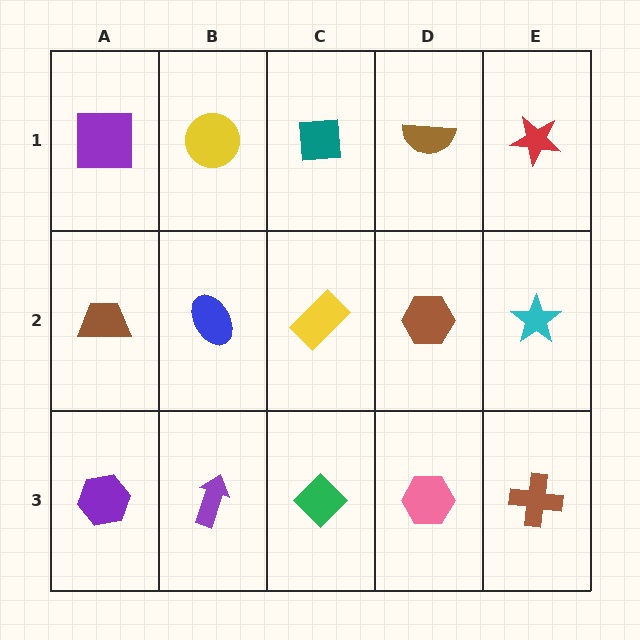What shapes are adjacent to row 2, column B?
A yellow circle (row 1, column B), a purple arrow (row 3, column B), a brown trapezoid (row 2, column A), a yellow rectangle (row 2, column C).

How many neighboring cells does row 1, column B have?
3.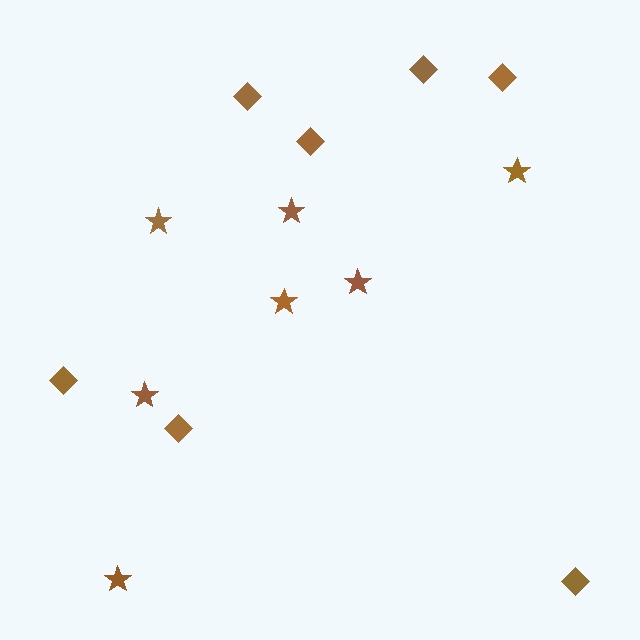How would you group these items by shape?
There are 2 groups: one group of diamonds (7) and one group of stars (7).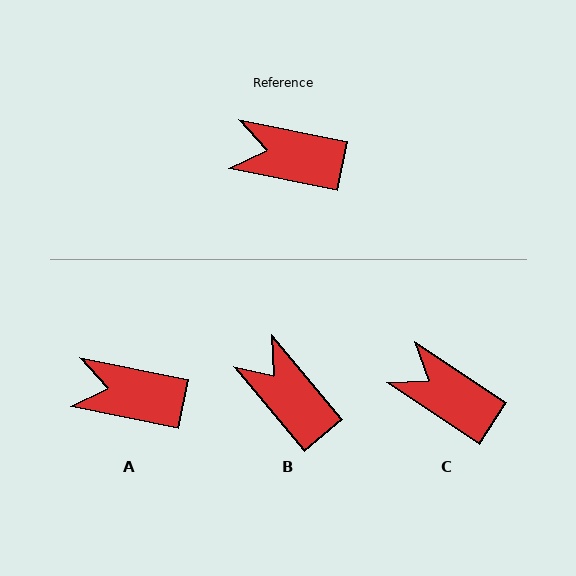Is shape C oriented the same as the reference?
No, it is off by about 22 degrees.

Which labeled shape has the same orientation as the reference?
A.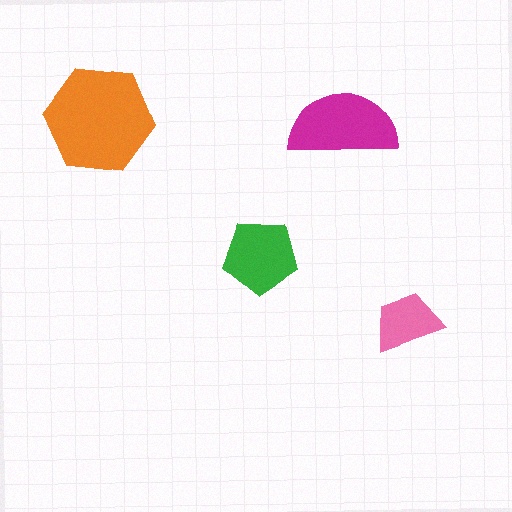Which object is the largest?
The orange hexagon.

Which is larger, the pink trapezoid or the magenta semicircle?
The magenta semicircle.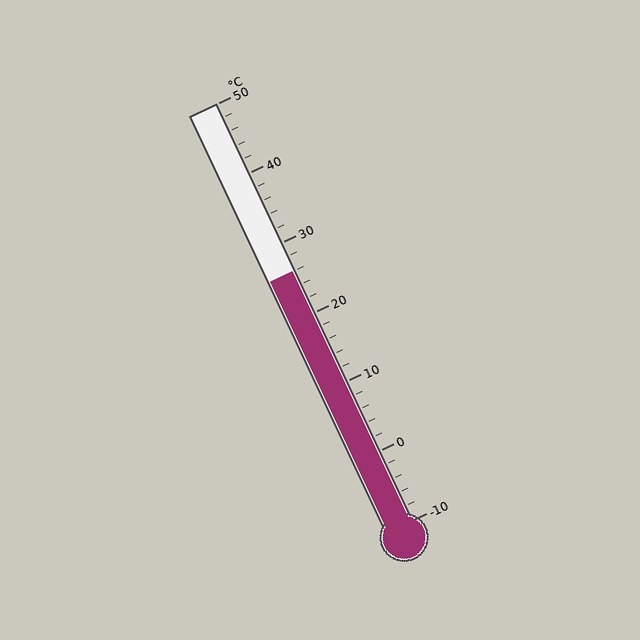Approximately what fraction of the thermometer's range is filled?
The thermometer is filled to approximately 60% of its range.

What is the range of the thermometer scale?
The thermometer scale ranges from -10°C to 50°C.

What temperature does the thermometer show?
The thermometer shows approximately 26°C.